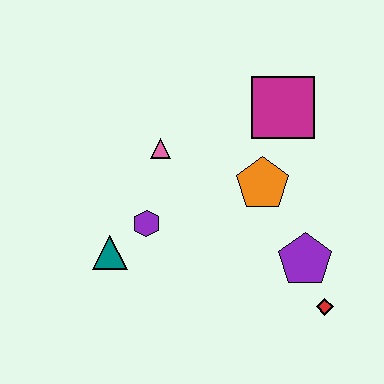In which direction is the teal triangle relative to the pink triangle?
The teal triangle is below the pink triangle.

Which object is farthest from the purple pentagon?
The teal triangle is farthest from the purple pentagon.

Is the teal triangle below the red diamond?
No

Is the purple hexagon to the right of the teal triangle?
Yes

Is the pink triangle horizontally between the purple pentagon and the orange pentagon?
No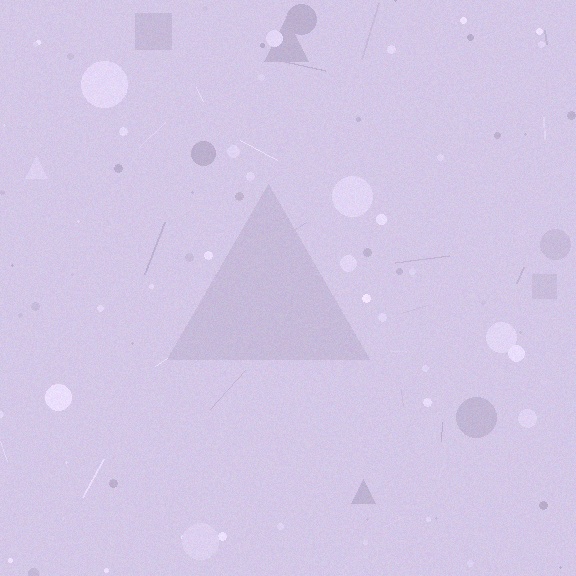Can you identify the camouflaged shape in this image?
The camouflaged shape is a triangle.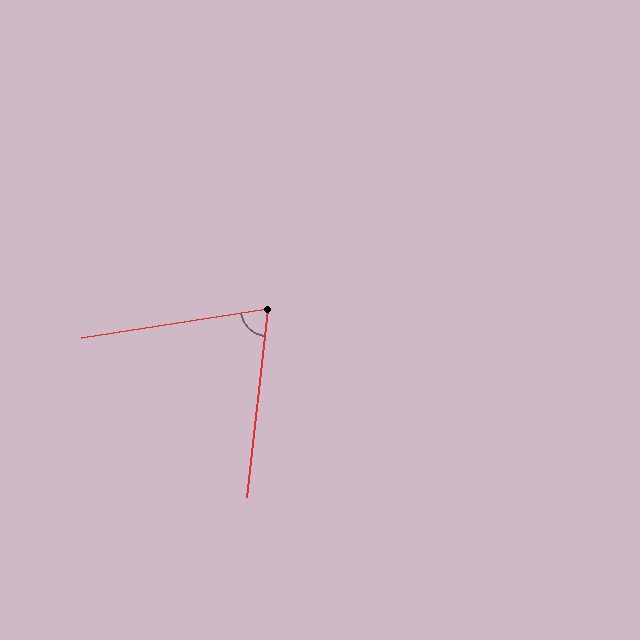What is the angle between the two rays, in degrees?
Approximately 75 degrees.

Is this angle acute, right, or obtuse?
It is acute.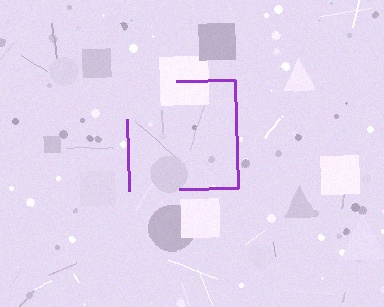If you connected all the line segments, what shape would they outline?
They would outline a square.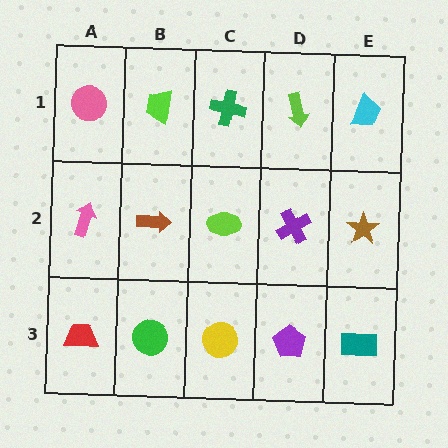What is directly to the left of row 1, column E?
A lime arrow.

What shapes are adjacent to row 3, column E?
A brown star (row 2, column E), a purple pentagon (row 3, column D).